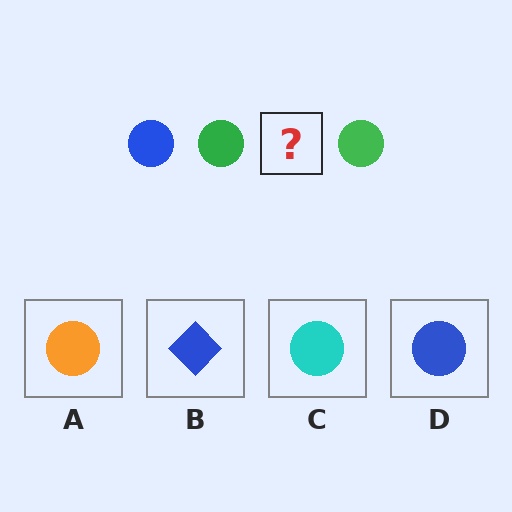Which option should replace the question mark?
Option D.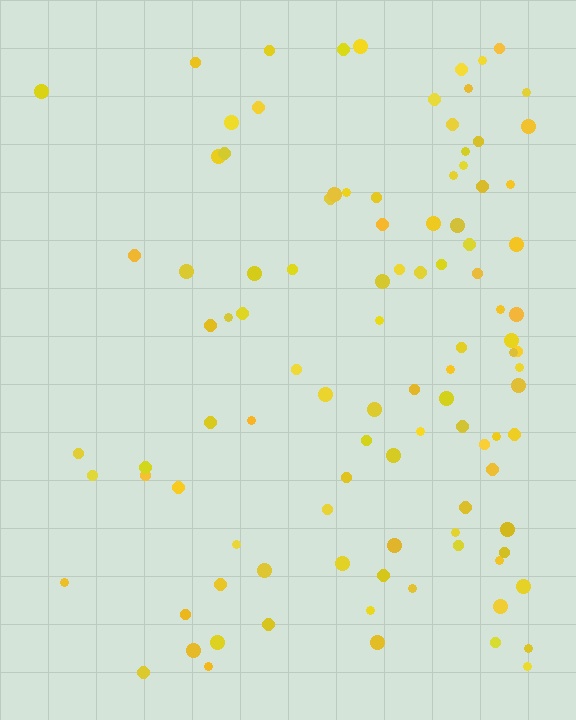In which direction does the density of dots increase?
From left to right, with the right side densest.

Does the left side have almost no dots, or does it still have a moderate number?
Still a moderate number, just noticeably fewer than the right.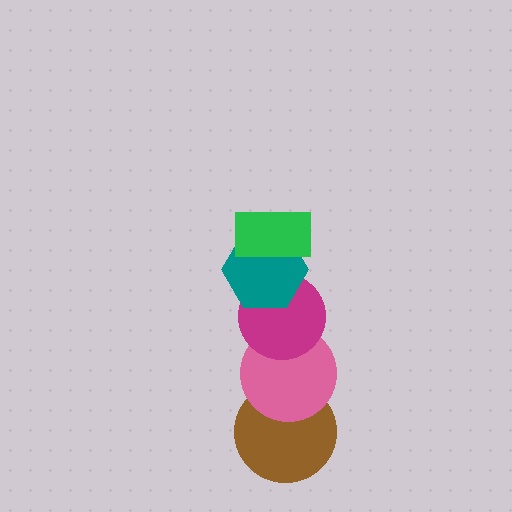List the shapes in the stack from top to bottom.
From top to bottom: the green rectangle, the teal hexagon, the magenta circle, the pink circle, the brown circle.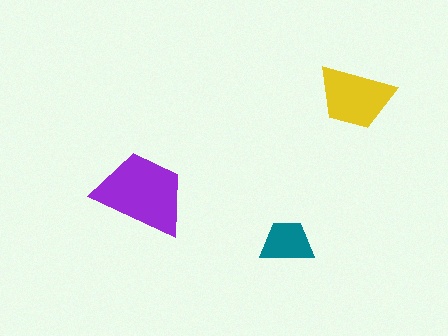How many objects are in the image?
There are 3 objects in the image.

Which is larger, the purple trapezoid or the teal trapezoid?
The purple one.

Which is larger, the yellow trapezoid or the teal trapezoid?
The yellow one.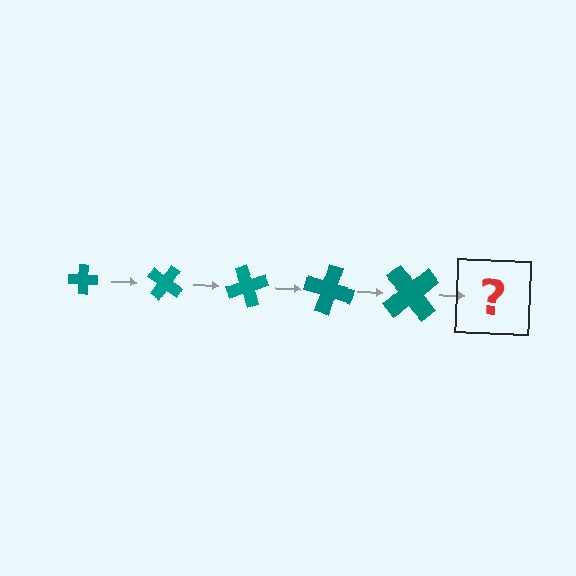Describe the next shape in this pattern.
It should be a cross, larger than the previous one and rotated 175 degrees from the start.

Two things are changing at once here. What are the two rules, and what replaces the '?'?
The two rules are that the cross grows larger each step and it rotates 35 degrees each step. The '?' should be a cross, larger than the previous one and rotated 175 degrees from the start.